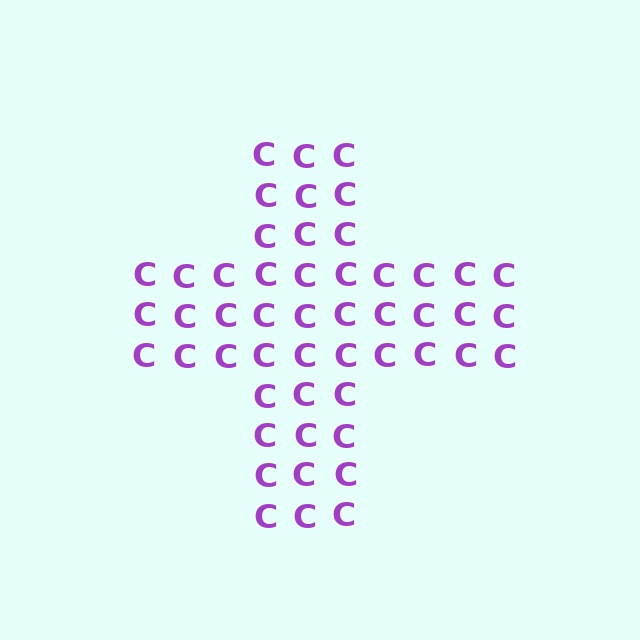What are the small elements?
The small elements are letter C's.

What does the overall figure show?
The overall figure shows a cross.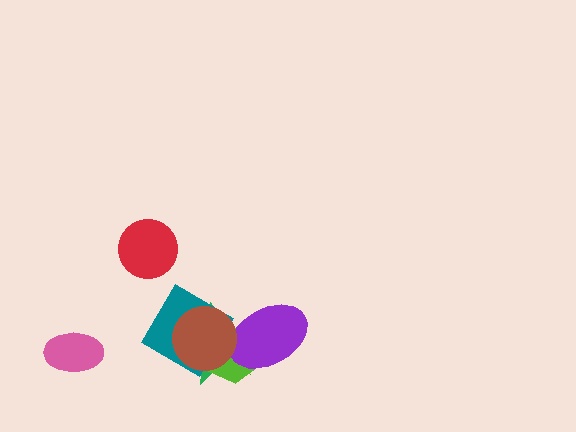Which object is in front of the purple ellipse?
The brown circle is in front of the purple ellipse.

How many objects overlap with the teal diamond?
3 objects overlap with the teal diamond.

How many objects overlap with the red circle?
0 objects overlap with the red circle.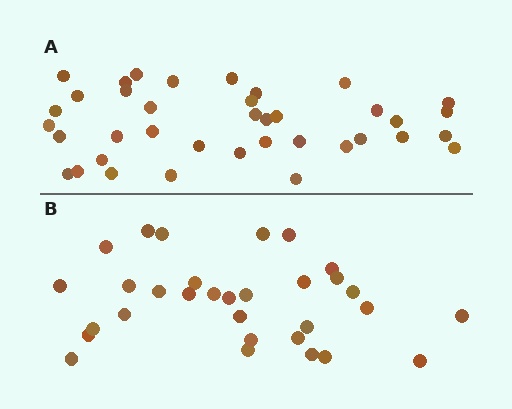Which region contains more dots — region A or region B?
Region A (the top region) has more dots.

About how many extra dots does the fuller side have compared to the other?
Region A has roughly 8 or so more dots than region B.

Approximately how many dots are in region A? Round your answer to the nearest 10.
About 40 dots. (The exact count is 38, which rounds to 40.)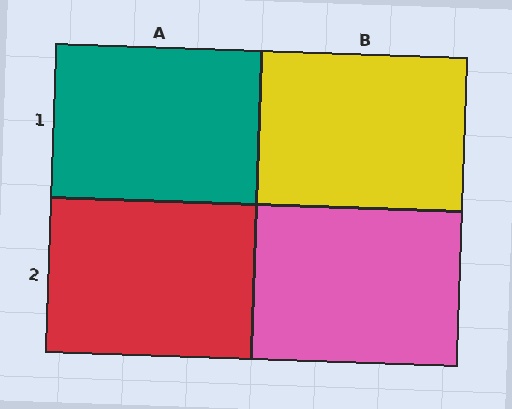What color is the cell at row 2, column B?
Pink.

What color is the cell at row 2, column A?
Red.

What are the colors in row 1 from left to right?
Teal, yellow.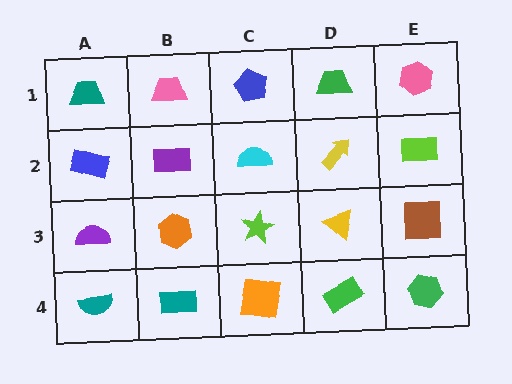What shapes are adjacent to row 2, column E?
A pink hexagon (row 1, column E), a brown square (row 3, column E), a yellow arrow (row 2, column D).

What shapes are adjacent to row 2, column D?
A green trapezoid (row 1, column D), a yellow triangle (row 3, column D), a cyan semicircle (row 2, column C), a lime rectangle (row 2, column E).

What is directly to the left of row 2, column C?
A purple rectangle.